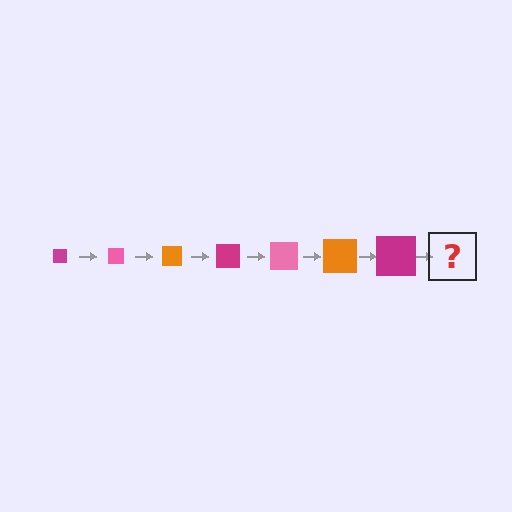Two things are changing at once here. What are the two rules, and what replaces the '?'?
The two rules are that the square grows larger each step and the color cycles through magenta, pink, and orange. The '?' should be a pink square, larger than the previous one.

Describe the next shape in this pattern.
It should be a pink square, larger than the previous one.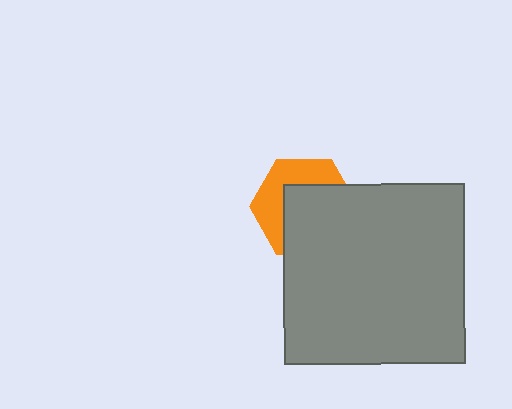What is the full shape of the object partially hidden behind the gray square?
The partially hidden object is an orange hexagon.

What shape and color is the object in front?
The object in front is a gray square.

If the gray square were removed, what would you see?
You would see the complete orange hexagon.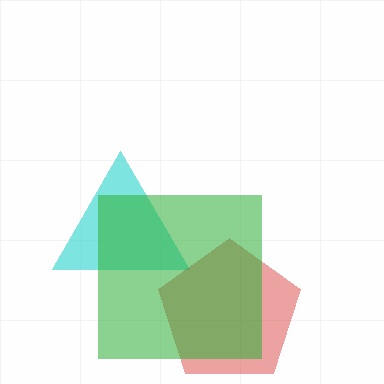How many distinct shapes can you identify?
There are 3 distinct shapes: a cyan triangle, a red pentagon, a green square.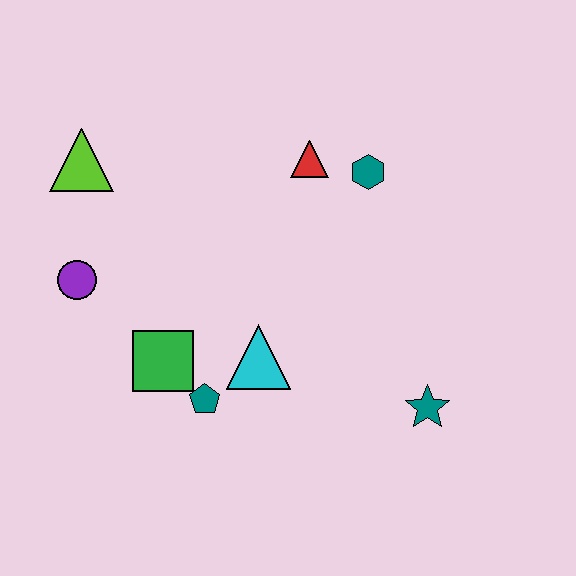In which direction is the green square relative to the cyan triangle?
The green square is to the left of the cyan triangle.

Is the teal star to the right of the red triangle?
Yes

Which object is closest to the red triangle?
The teal hexagon is closest to the red triangle.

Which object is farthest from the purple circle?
The teal star is farthest from the purple circle.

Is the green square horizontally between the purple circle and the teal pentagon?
Yes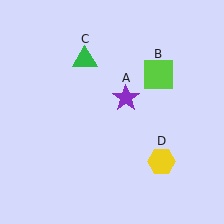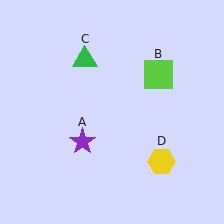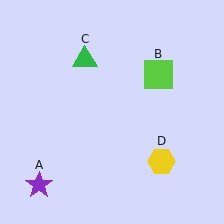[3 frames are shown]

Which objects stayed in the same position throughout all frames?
Lime square (object B) and green triangle (object C) and yellow hexagon (object D) remained stationary.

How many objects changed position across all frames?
1 object changed position: purple star (object A).